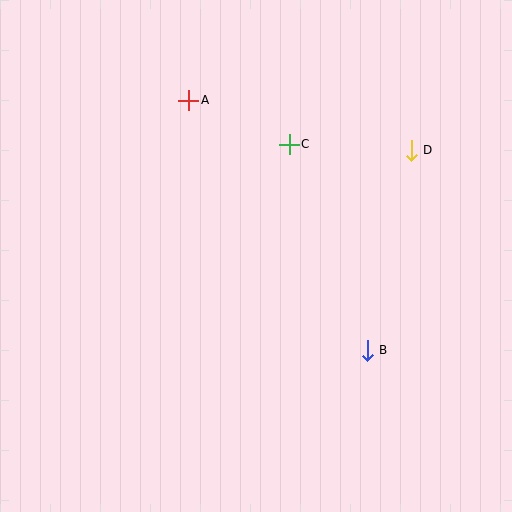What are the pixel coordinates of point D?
Point D is at (411, 150).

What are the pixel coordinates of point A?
Point A is at (189, 100).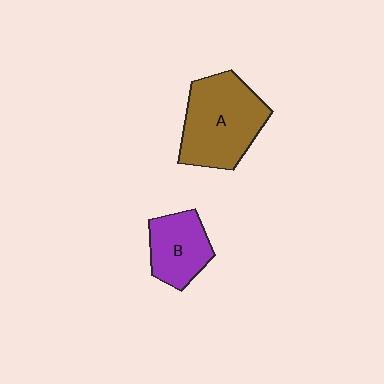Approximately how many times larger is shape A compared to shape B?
Approximately 1.7 times.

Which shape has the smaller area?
Shape B (purple).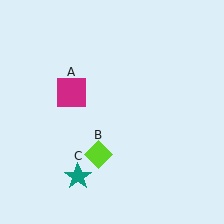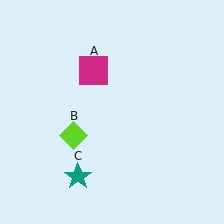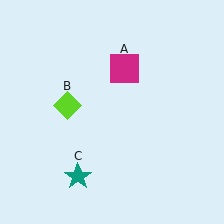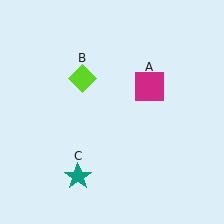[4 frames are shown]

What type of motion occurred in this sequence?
The magenta square (object A), lime diamond (object B) rotated clockwise around the center of the scene.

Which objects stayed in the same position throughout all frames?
Teal star (object C) remained stationary.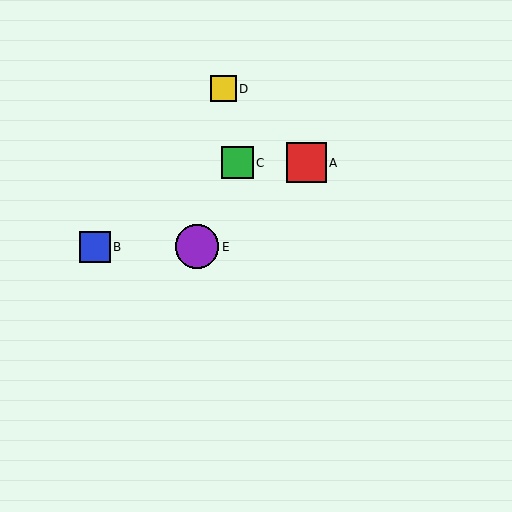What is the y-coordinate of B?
Object B is at y≈247.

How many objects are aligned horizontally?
2 objects (A, C) are aligned horizontally.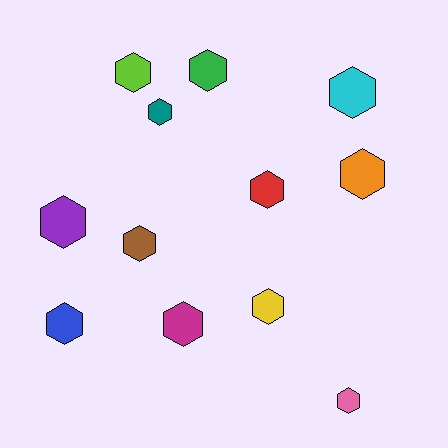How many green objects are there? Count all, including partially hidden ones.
There is 1 green object.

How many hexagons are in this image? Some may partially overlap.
There are 12 hexagons.